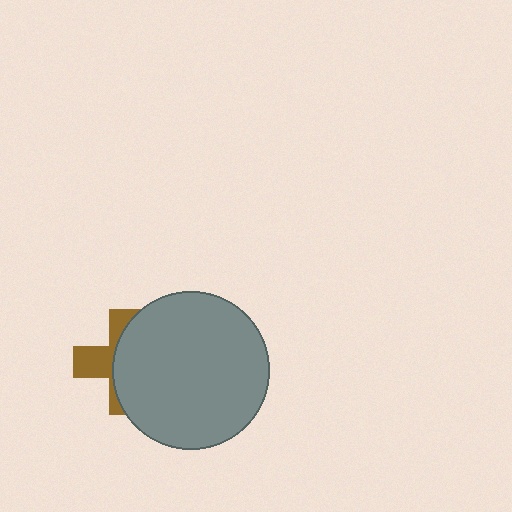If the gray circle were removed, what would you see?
You would see the complete brown cross.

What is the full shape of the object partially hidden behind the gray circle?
The partially hidden object is a brown cross.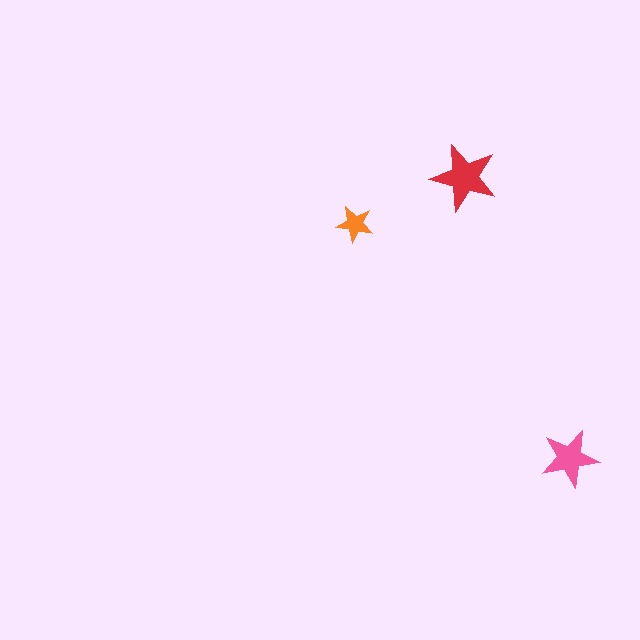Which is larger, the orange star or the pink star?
The pink one.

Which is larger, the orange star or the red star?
The red one.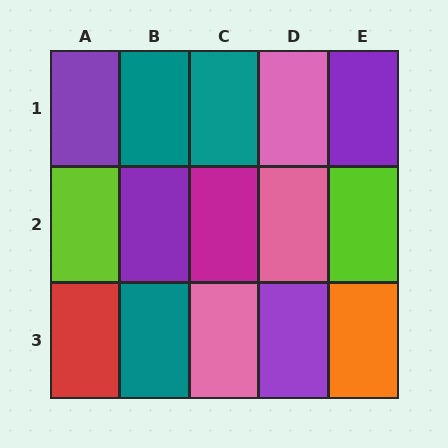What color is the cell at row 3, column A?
Red.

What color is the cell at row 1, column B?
Teal.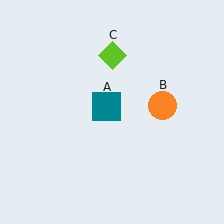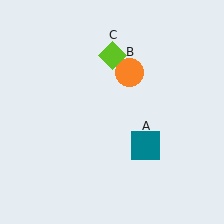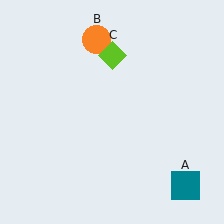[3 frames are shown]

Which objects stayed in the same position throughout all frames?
Lime diamond (object C) remained stationary.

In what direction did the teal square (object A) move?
The teal square (object A) moved down and to the right.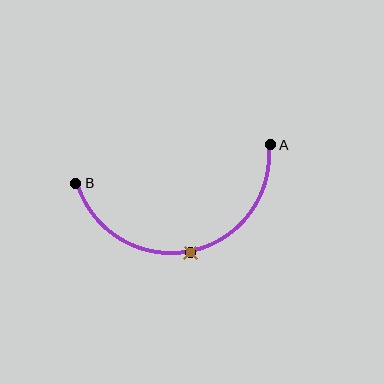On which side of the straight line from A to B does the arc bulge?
The arc bulges below the straight line connecting A and B.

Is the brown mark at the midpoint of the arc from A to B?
Yes. The brown mark lies on the arc at equal arc-length from both A and B — it is the arc midpoint.